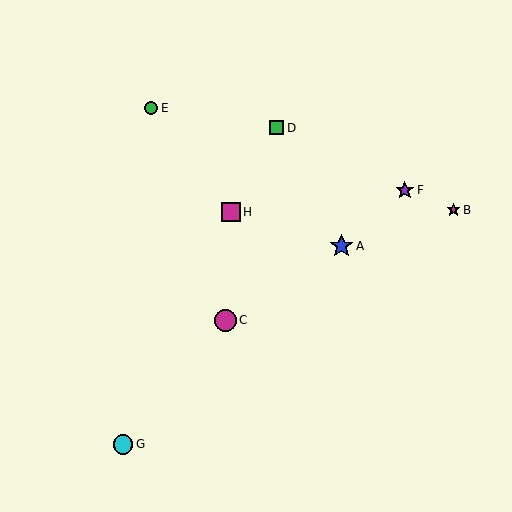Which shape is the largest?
The blue star (labeled A) is the largest.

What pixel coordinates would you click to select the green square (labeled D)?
Click at (277, 128) to select the green square D.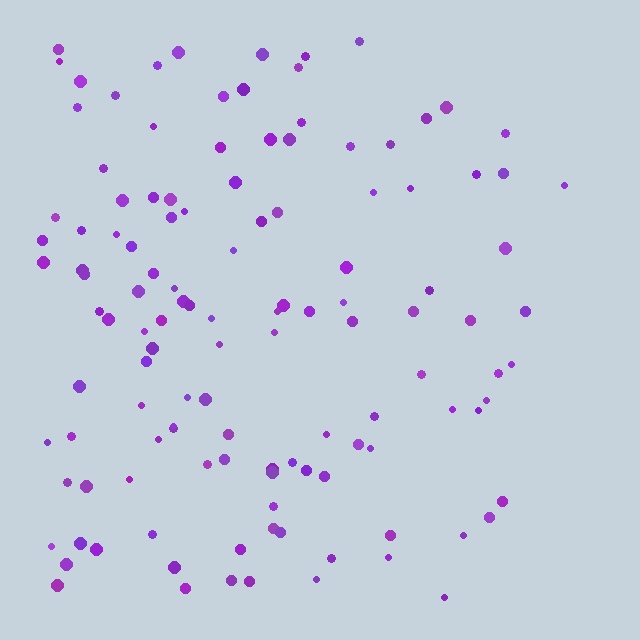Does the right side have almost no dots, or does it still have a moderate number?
Still a moderate number, just noticeably fewer than the left.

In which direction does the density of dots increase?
From right to left, with the left side densest.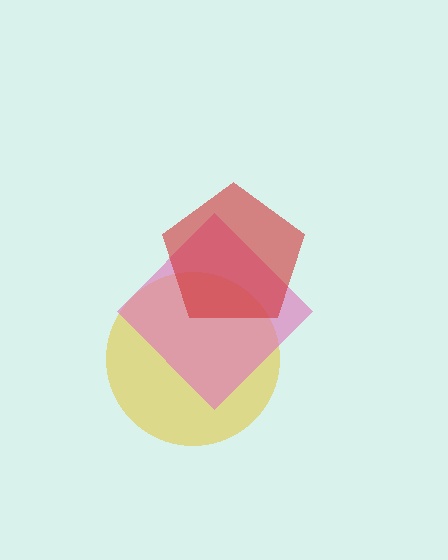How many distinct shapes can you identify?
There are 3 distinct shapes: a yellow circle, a pink diamond, a red pentagon.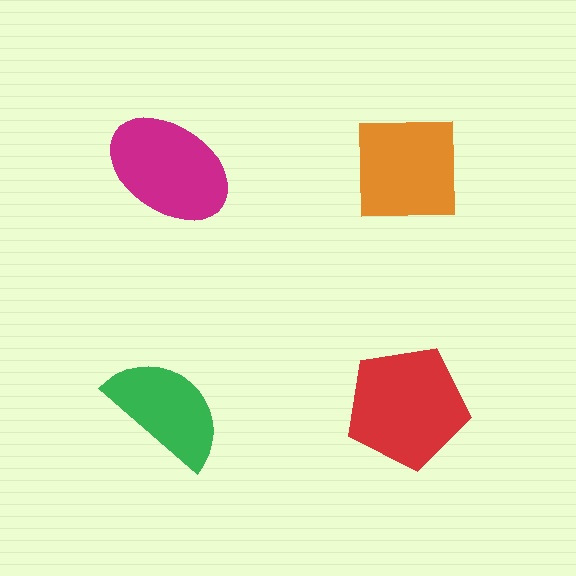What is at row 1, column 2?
An orange square.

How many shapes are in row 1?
2 shapes.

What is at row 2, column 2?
A red pentagon.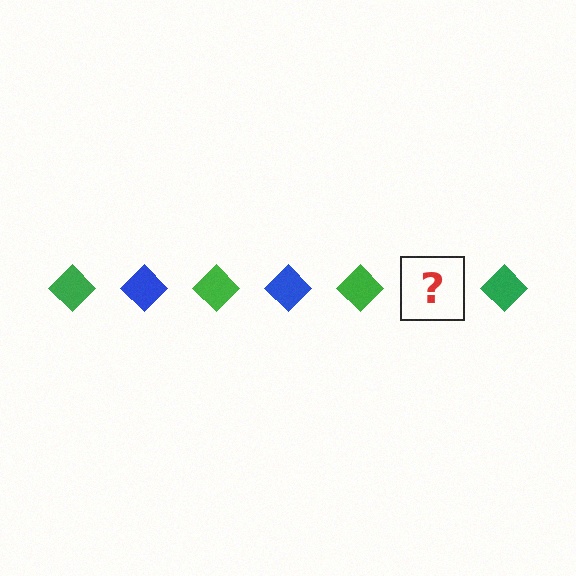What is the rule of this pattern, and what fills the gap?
The rule is that the pattern cycles through green, blue diamonds. The gap should be filled with a blue diamond.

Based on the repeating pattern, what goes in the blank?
The blank should be a blue diamond.